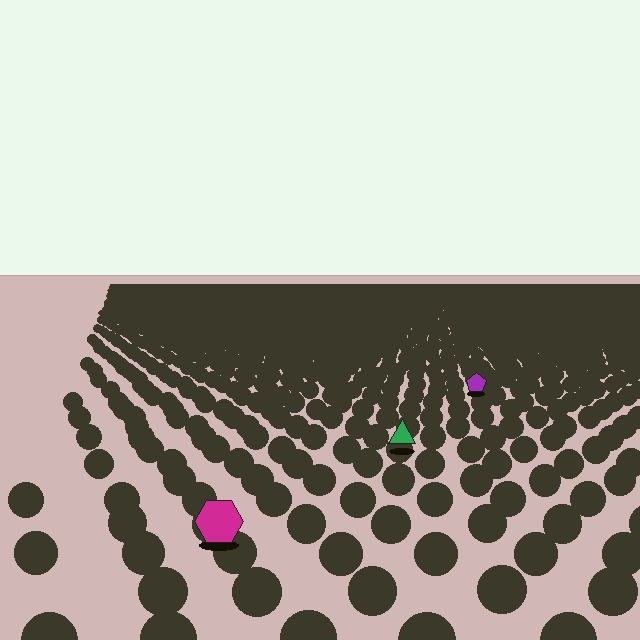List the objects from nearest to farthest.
From nearest to farthest: the magenta hexagon, the green triangle, the purple pentagon.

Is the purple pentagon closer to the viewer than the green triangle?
No. The green triangle is closer — you can tell from the texture gradient: the ground texture is coarser near it.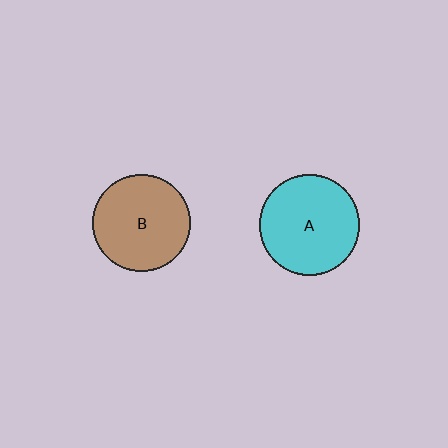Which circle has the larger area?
Circle A (cyan).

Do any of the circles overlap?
No, none of the circles overlap.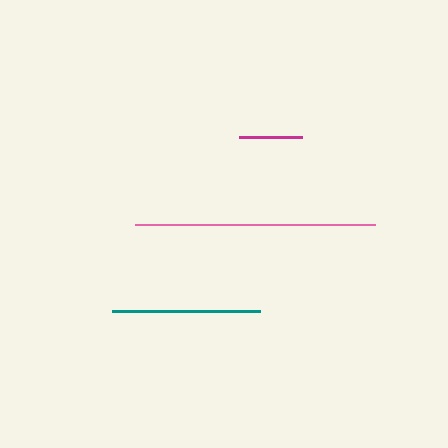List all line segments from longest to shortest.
From longest to shortest: pink, teal, magenta.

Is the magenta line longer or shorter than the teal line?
The teal line is longer than the magenta line.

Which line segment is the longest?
The pink line is the longest at approximately 240 pixels.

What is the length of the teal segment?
The teal segment is approximately 148 pixels long.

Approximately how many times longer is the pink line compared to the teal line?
The pink line is approximately 1.6 times the length of the teal line.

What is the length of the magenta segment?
The magenta segment is approximately 63 pixels long.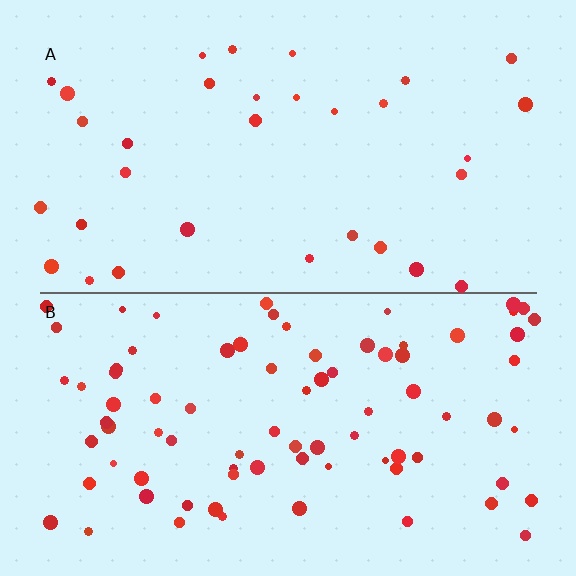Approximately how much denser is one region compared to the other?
Approximately 2.6× — region B over region A.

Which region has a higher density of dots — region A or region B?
B (the bottom).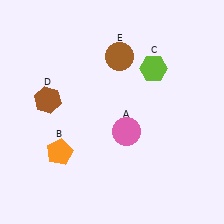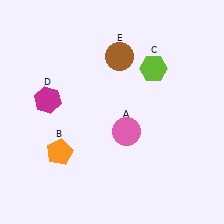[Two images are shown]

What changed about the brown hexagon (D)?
In Image 1, D is brown. In Image 2, it changed to magenta.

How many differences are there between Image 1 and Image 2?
There is 1 difference between the two images.